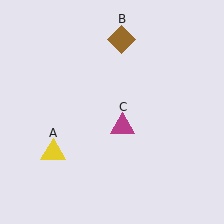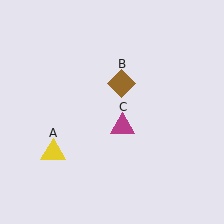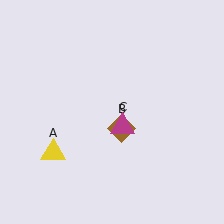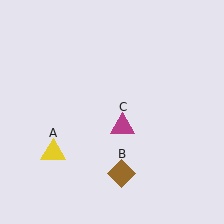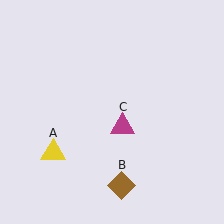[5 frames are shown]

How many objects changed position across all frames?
1 object changed position: brown diamond (object B).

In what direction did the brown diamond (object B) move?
The brown diamond (object B) moved down.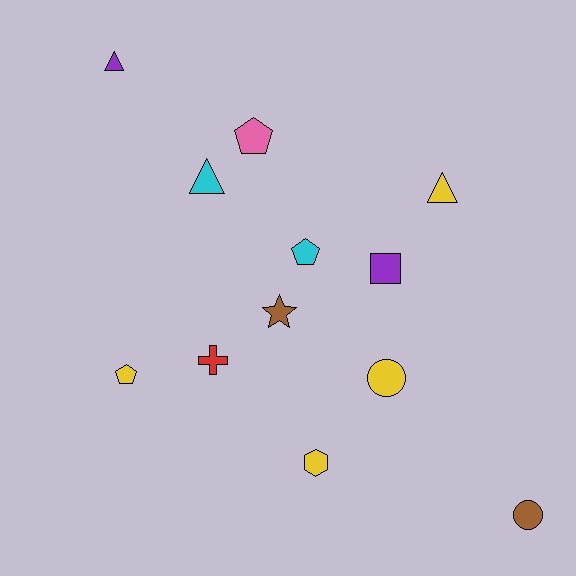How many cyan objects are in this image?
There are 2 cyan objects.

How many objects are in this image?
There are 12 objects.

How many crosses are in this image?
There is 1 cross.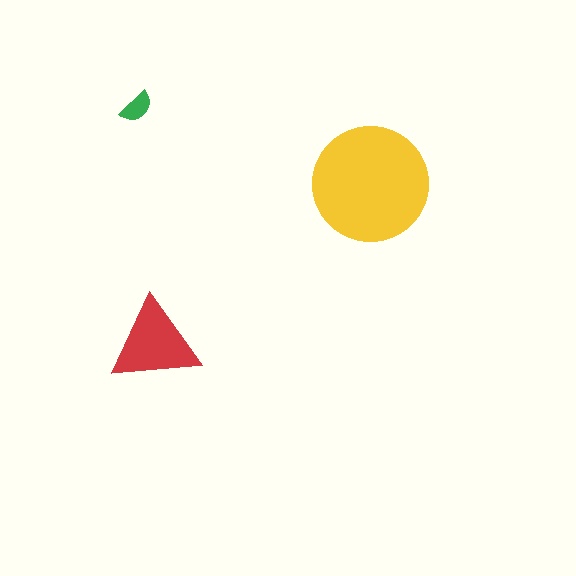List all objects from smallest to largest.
The green semicircle, the red triangle, the yellow circle.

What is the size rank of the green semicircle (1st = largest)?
3rd.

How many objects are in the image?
There are 3 objects in the image.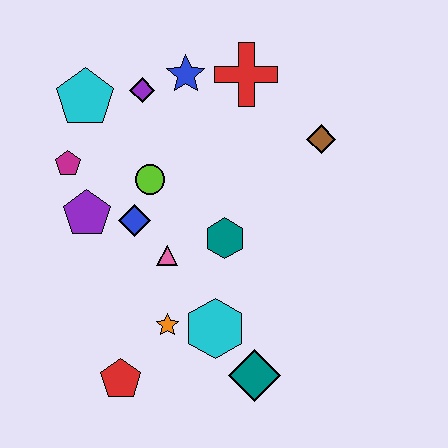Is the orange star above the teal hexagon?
No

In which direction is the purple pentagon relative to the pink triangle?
The purple pentagon is to the left of the pink triangle.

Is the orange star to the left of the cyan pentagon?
No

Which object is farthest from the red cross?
The red pentagon is farthest from the red cross.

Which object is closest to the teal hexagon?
The pink triangle is closest to the teal hexagon.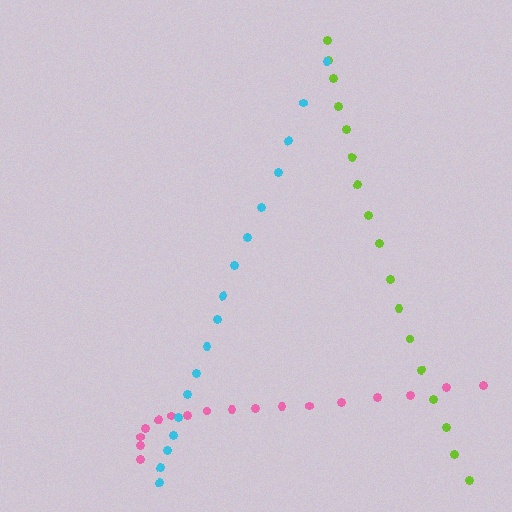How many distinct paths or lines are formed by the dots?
There are 3 distinct paths.